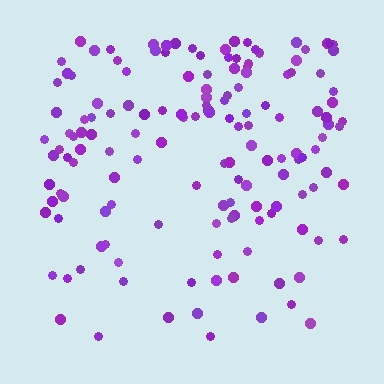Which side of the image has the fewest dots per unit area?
The bottom.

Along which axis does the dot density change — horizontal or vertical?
Vertical.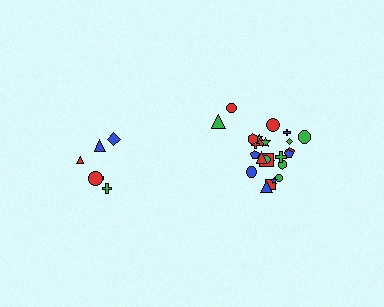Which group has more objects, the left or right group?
The right group.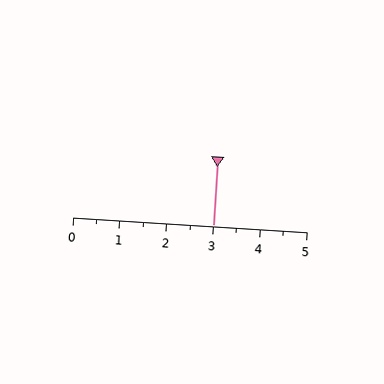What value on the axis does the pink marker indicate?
The marker indicates approximately 3.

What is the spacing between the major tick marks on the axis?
The major ticks are spaced 1 apart.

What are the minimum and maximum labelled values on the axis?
The axis runs from 0 to 5.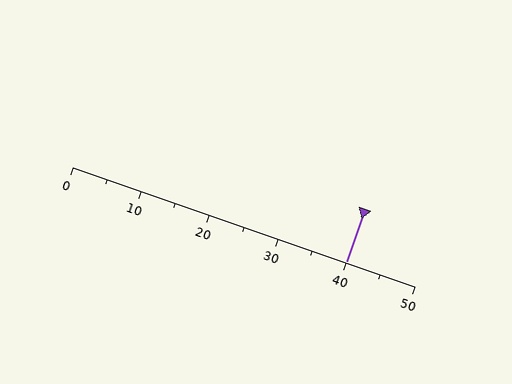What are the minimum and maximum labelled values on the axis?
The axis runs from 0 to 50.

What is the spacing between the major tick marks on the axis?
The major ticks are spaced 10 apart.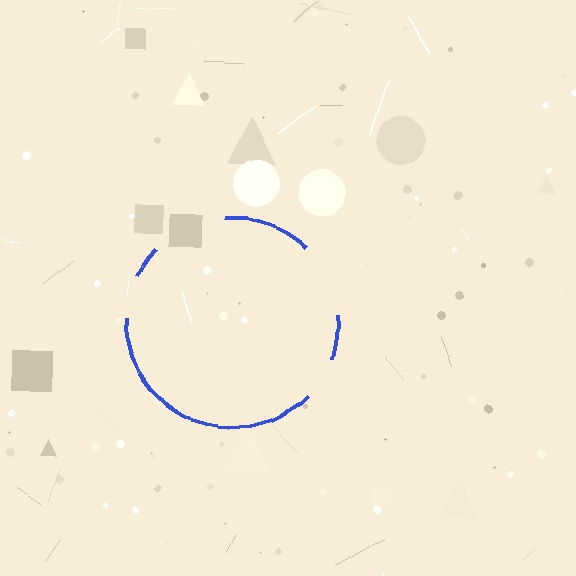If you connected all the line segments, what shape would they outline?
They would outline a circle.